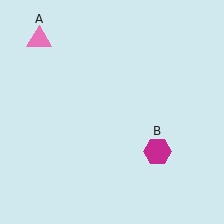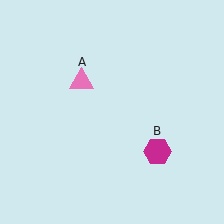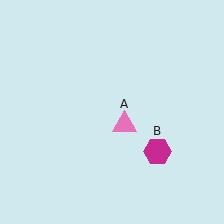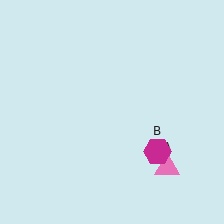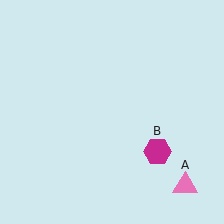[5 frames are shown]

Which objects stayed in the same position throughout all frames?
Magenta hexagon (object B) remained stationary.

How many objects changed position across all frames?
1 object changed position: pink triangle (object A).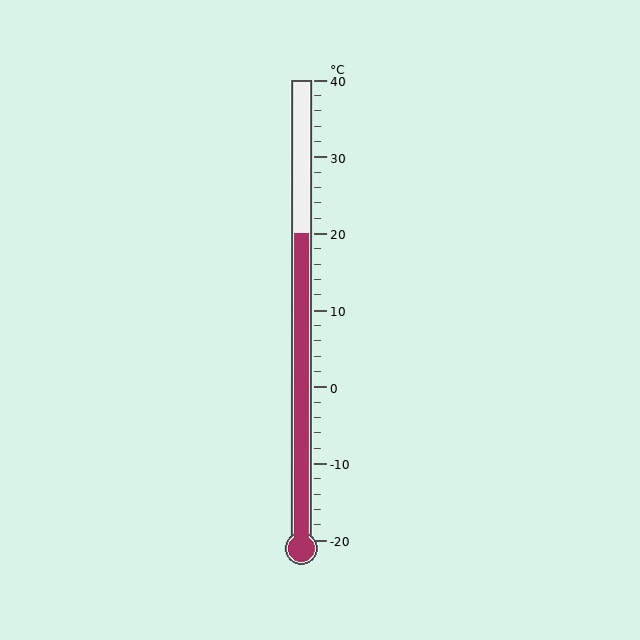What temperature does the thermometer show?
The thermometer shows approximately 20°C.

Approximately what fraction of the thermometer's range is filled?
The thermometer is filled to approximately 65% of its range.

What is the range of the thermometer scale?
The thermometer scale ranges from -20°C to 40°C.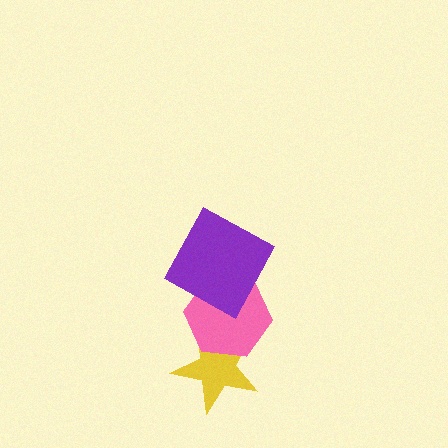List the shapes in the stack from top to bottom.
From top to bottom: the purple square, the pink hexagon, the yellow star.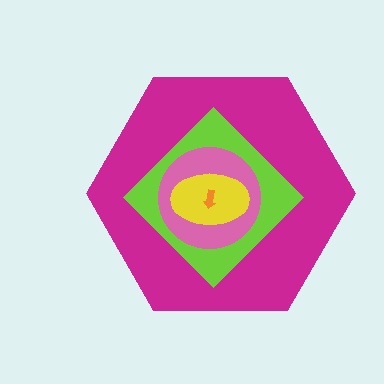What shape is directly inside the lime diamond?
The pink circle.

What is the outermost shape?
The magenta hexagon.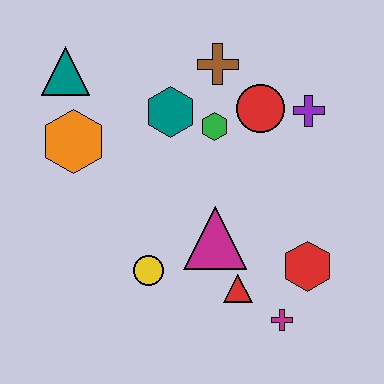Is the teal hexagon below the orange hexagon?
No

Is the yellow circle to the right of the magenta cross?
No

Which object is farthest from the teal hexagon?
The magenta cross is farthest from the teal hexagon.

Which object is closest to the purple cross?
The red circle is closest to the purple cross.